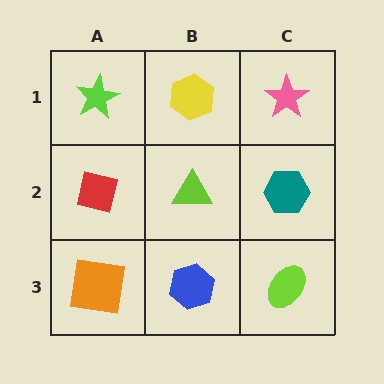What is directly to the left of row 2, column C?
A lime triangle.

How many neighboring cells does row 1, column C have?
2.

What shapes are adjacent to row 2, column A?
A lime star (row 1, column A), an orange square (row 3, column A), a lime triangle (row 2, column B).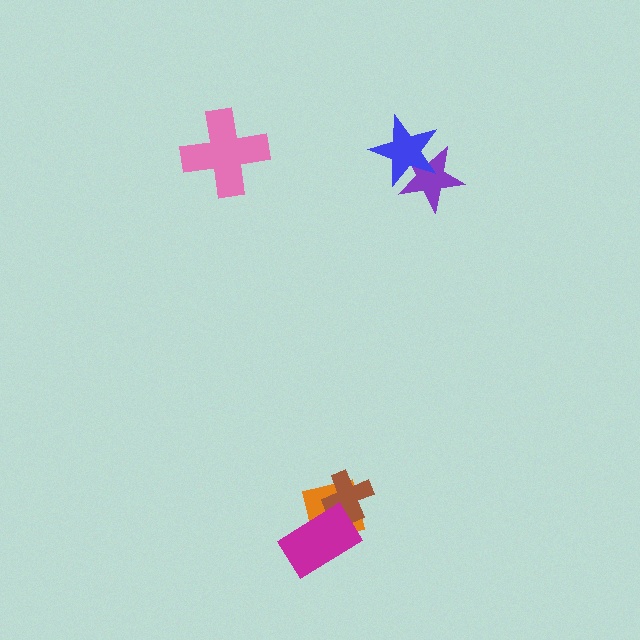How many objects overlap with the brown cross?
2 objects overlap with the brown cross.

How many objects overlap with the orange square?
2 objects overlap with the orange square.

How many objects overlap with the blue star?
1 object overlaps with the blue star.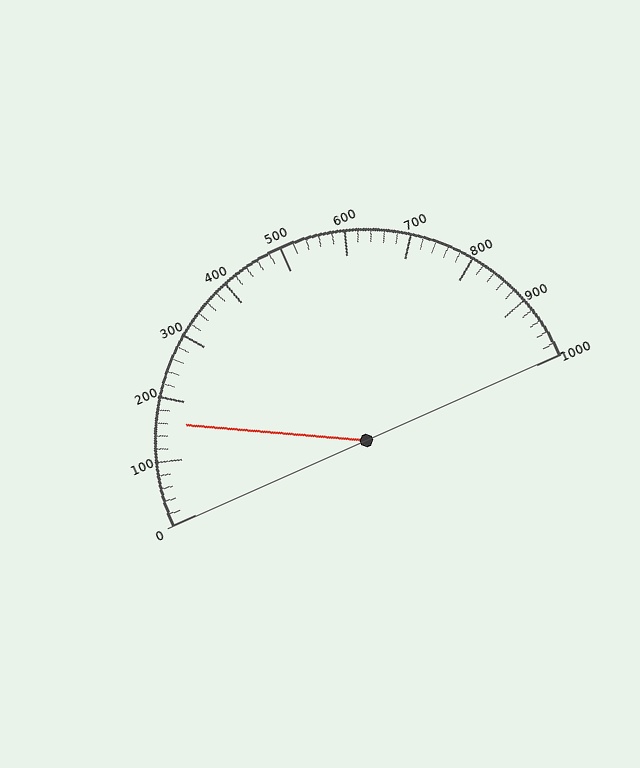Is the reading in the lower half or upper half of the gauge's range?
The reading is in the lower half of the range (0 to 1000).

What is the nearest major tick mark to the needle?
The nearest major tick mark is 200.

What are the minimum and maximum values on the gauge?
The gauge ranges from 0 to 1000.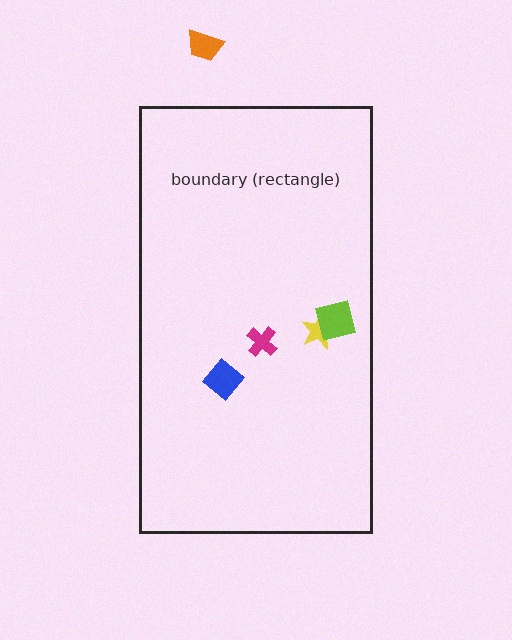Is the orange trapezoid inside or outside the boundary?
Outside.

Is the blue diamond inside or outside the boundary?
Inside.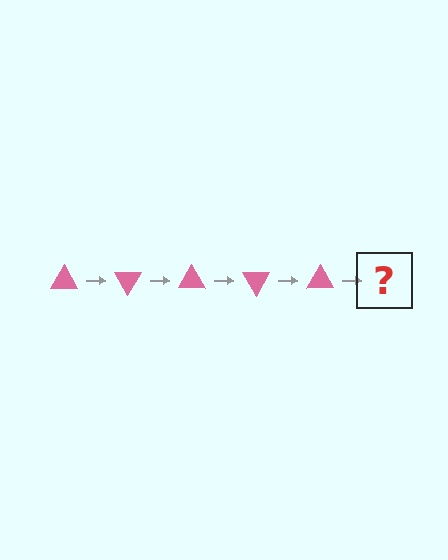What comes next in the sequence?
The next element should be a pink triangle rotated 300 degrees.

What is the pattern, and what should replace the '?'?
The pattern is that the triangle rotates 60 degrees each step. The '?' should be a pink triangle rotated 300 degrees.